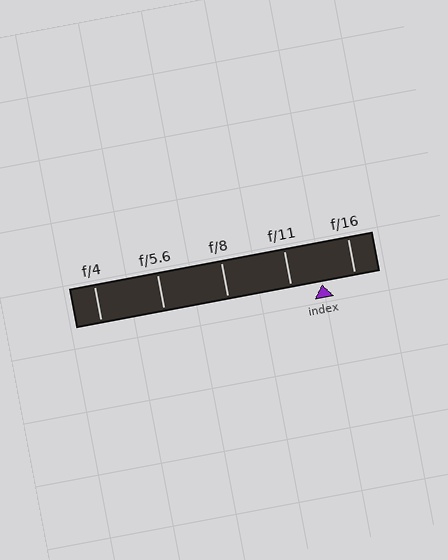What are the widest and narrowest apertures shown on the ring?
The widest aperture shown is f/4 and the narrowest is f/16.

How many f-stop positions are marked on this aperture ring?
There are 5 f-stop positions marked.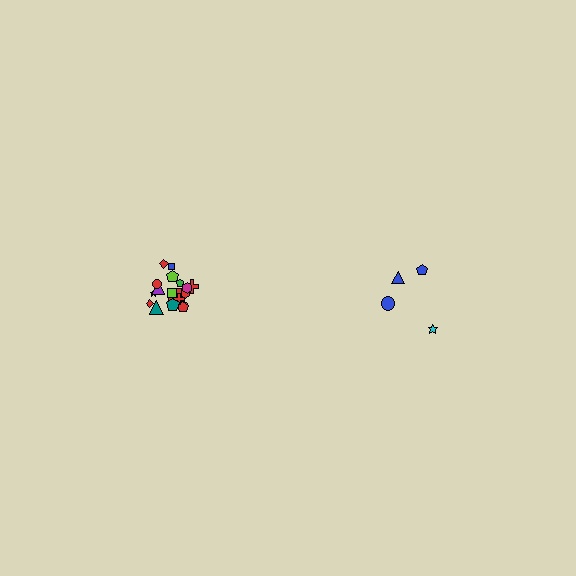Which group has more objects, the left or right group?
The left group.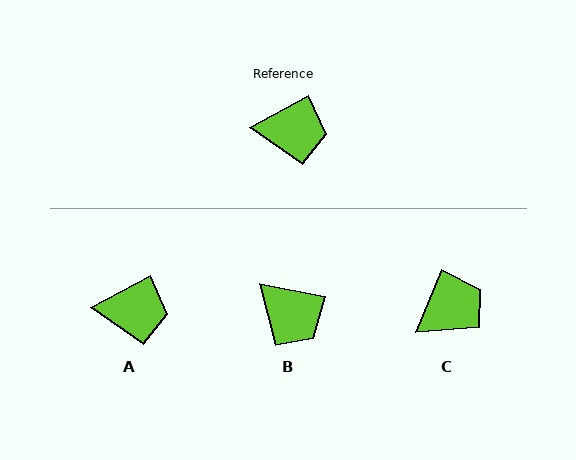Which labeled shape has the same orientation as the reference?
A.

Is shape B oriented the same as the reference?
No, it is off by about 40 degrees.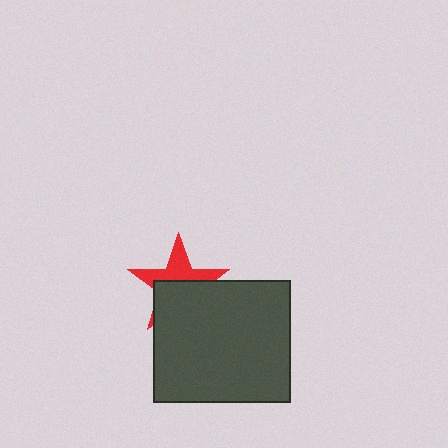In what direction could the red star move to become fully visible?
The red star could move up. That would shift it out from behind the dark gray rectangle entirely.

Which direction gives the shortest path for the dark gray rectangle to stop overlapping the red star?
Moving down gives the shortest separation.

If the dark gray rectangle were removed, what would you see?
You would see the complete red star.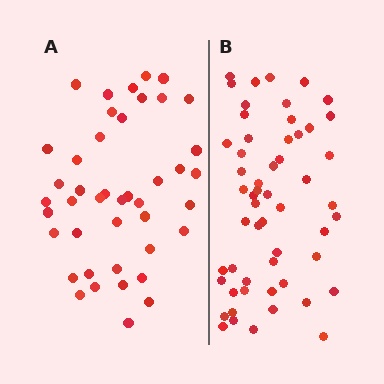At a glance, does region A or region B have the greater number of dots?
Region B (the right region) has more dots.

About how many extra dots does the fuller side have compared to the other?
Region B has roughly 12 or so more dots than region A.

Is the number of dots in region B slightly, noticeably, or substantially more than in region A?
Region B has noticeably more, but not dramatically so. The ratio is roughly 1.3 to 1.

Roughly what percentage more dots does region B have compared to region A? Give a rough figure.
About 30% more.